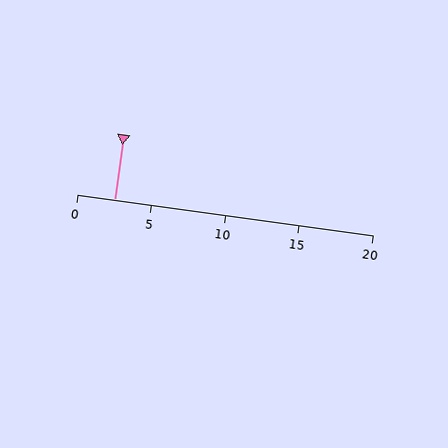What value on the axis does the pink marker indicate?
The marker indicates approximately 2.5.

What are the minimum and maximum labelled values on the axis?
The axis runs from 0 to 20.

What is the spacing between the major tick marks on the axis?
The major ticks are spaced 5 apart.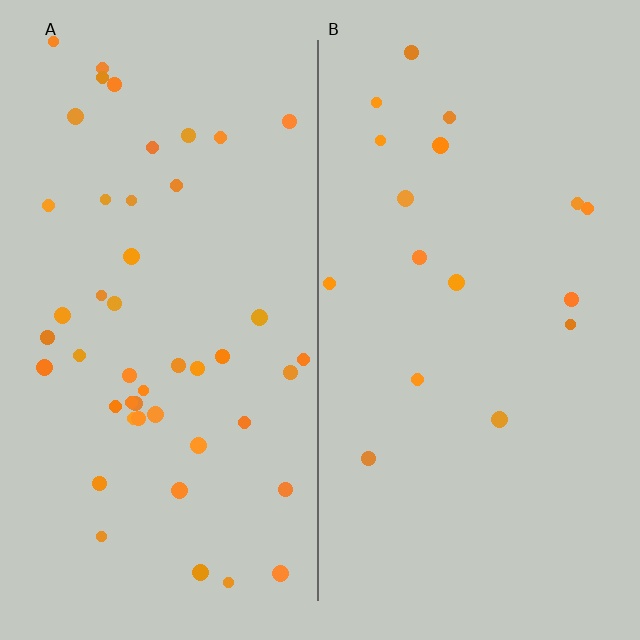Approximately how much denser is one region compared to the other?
Approximately 2.7× — region A over region B.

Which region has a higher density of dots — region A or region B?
A (the left).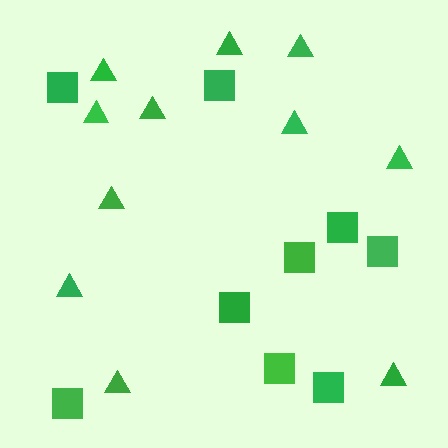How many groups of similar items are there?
There are 2 groups: one group of triangles (11) and one group of squares (9).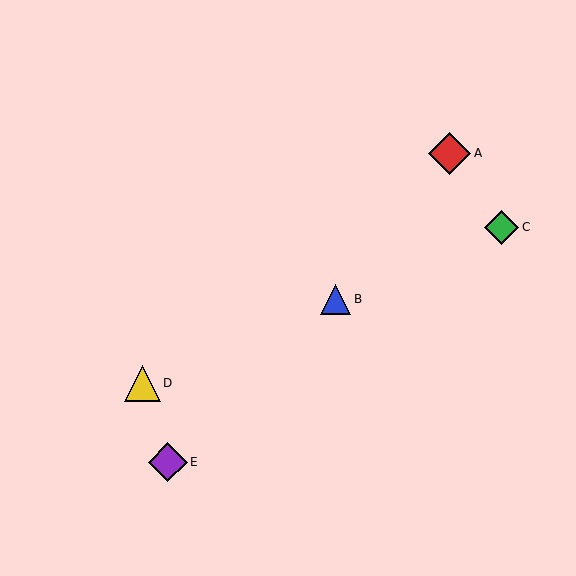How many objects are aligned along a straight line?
3 objects (B, C, D) are aligned along a straight line.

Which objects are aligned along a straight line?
Objects B, C, D are aligned along a straight line.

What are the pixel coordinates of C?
Object C is at (501, 227).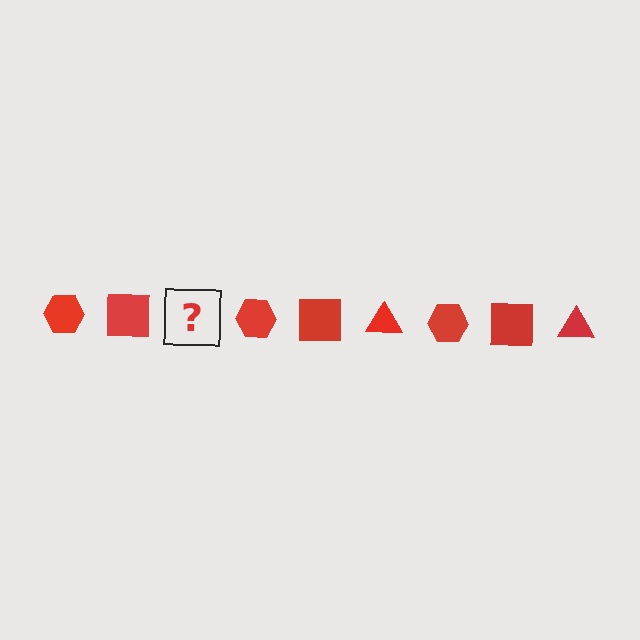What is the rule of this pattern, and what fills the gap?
The rule is that the pattern cycles through hexagon, square, triangle shapes in red. The gap should be filled with a red triangle.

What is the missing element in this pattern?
The missing element is a red triangle.